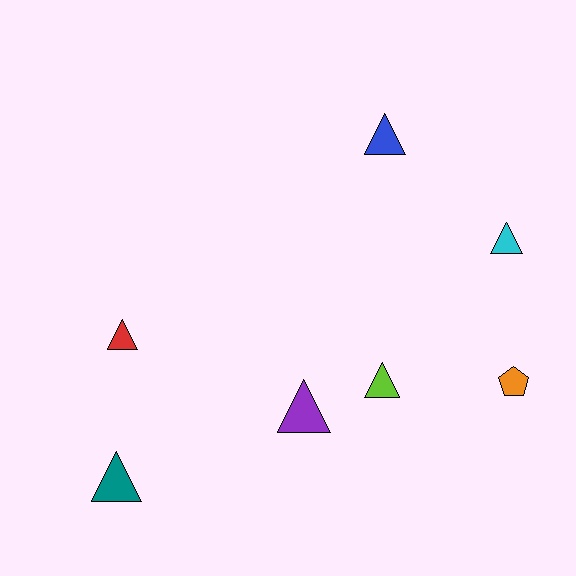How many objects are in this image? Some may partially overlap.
There are 7 objects.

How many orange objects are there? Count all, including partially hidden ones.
There is 1 orange object.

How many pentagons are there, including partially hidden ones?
There is 1 pentagon.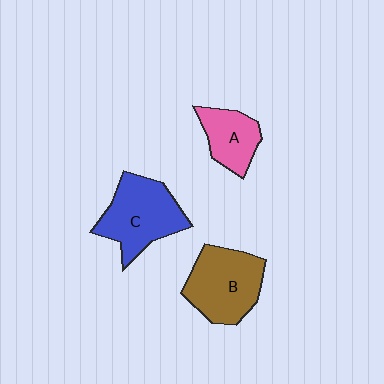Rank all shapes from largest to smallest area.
From largest to smallest: C (blue), B (brown), A (pink).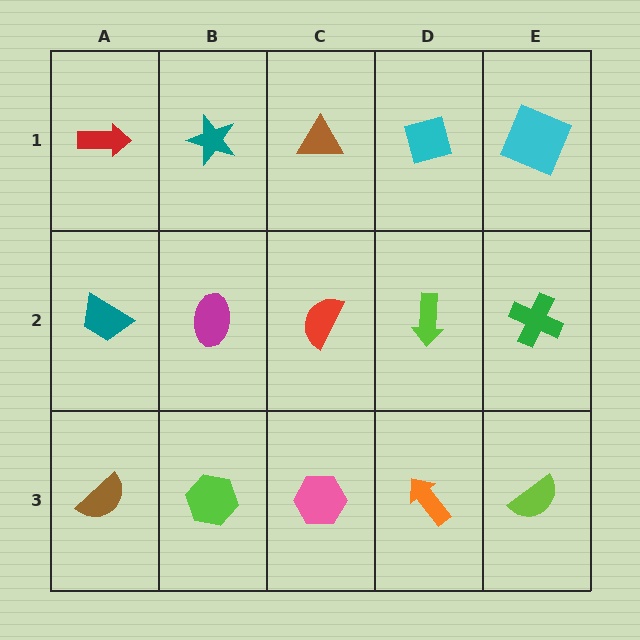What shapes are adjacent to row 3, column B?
A magenta ellipse (row 2, column B), a brown semicircle (row 3, column A), a pink hexagon (row 3, column C).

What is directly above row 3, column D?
A lime arrow.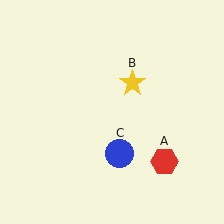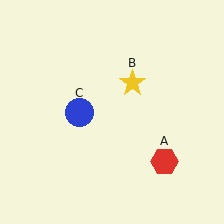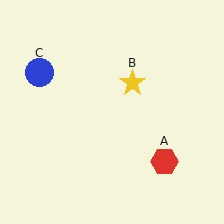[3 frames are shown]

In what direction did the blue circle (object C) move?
The blue circle (object C) moved up and to the left.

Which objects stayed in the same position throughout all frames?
Red hexagon (object A) and yellow star (object B) remained stationary.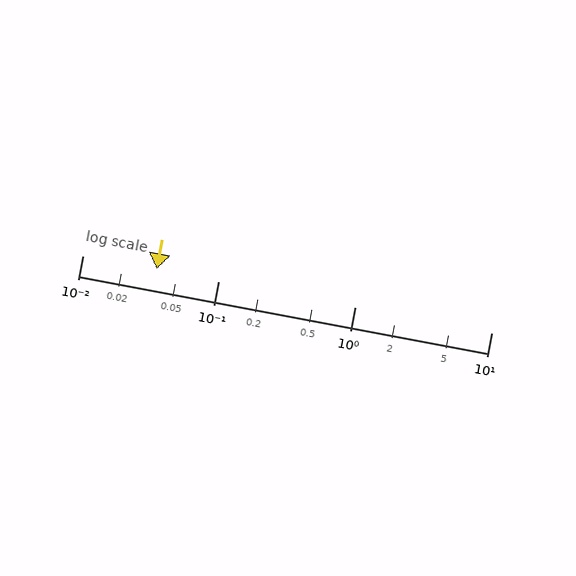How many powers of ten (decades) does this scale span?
The scale spans 3 decades, from 0.01 to 10.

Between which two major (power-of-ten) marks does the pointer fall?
The pointer is between 0.01 and 0.1.